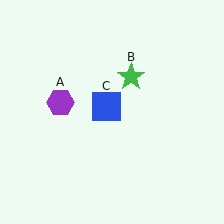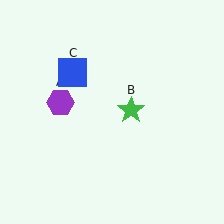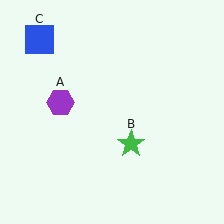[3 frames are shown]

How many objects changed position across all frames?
2 objects changed position: green star (object B), blue square (object C).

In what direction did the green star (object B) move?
The green star (object B) moved down.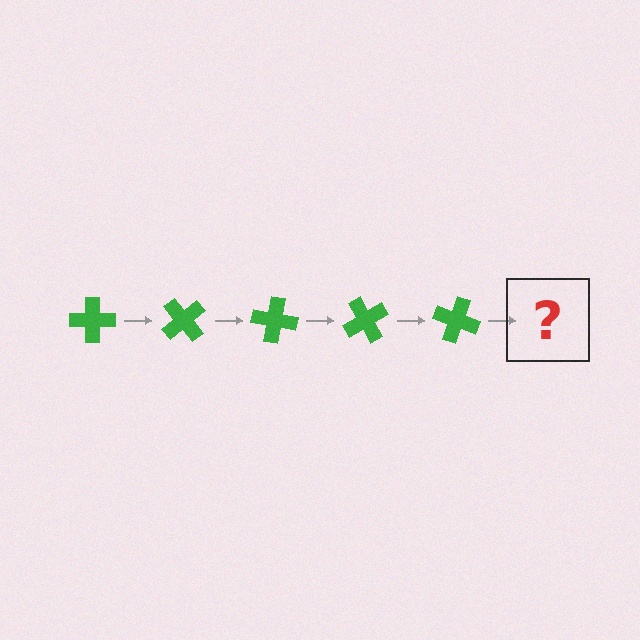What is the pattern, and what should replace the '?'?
The pattern is that the cross rotates 50 degrees each step. The '?' should be a green cross rotated 250 degrees.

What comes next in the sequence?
The next element should be a green cross rotated 250 degrees.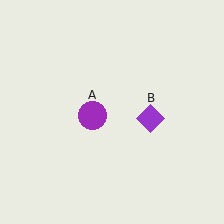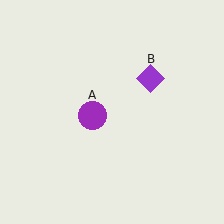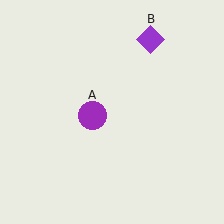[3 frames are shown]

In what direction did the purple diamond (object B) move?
The purple diamond (object B) moved up.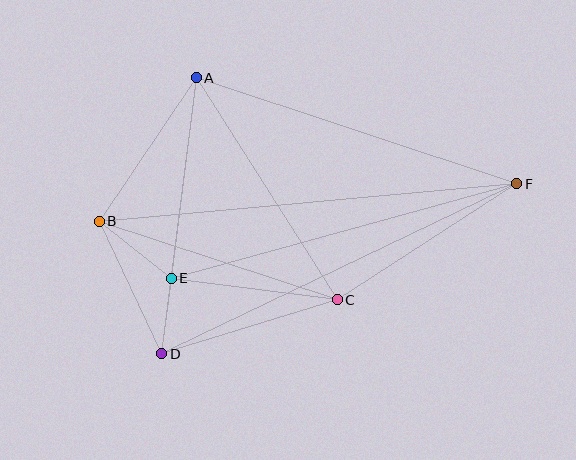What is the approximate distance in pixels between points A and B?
The distance between A and B is approximately 173 pixels.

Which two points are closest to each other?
Points D and E are closest to each other.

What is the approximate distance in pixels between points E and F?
The distance between E and F is approximately 358 pixels.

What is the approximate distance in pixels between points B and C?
The distance between B and C is approximately 250 pixels.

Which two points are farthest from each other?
Points B and F are farthest from each other.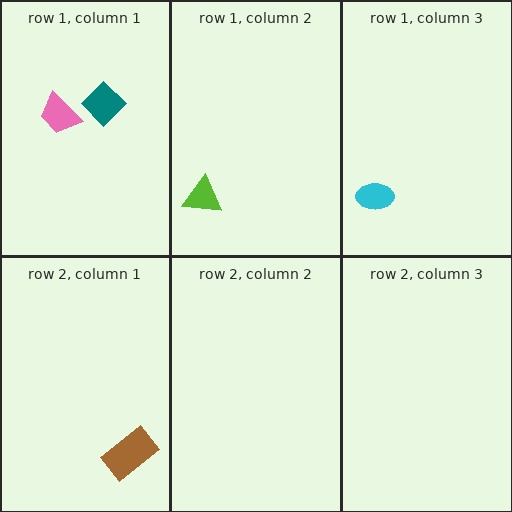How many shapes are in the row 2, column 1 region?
1.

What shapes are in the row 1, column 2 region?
The lime triangle.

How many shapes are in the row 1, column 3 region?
1.